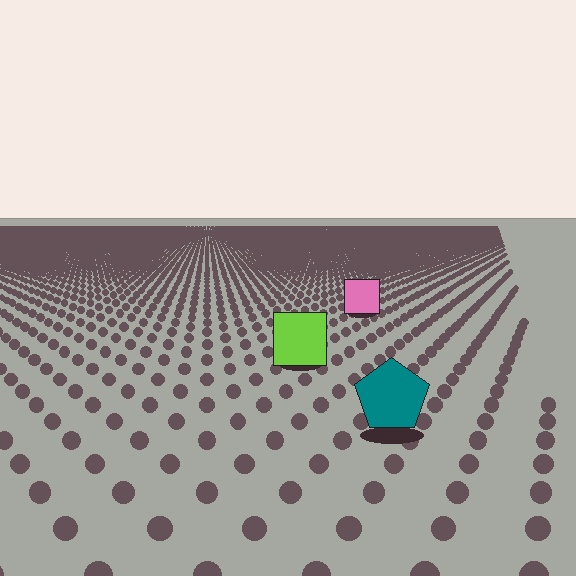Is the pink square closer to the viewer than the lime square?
No. The lime square is closer — you can tell from the texture gradient: the ground texture is coarser near it.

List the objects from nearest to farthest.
From nearest to farthest: the teal pentagon, the lime square, the pink square.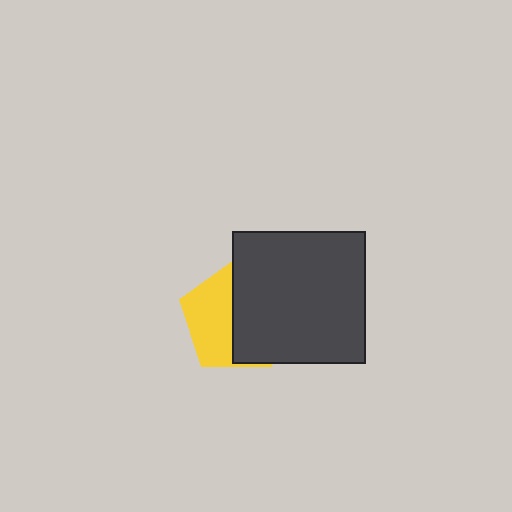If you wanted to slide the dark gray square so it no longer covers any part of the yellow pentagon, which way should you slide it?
Slide it right — that is the most direct way to separate the two shapes.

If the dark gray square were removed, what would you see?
You would see the complete yellow pentagon.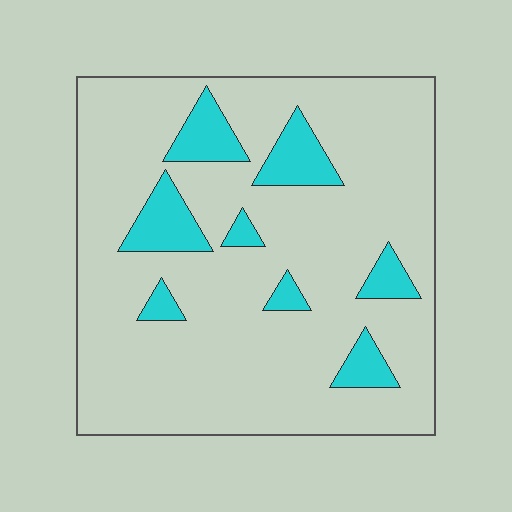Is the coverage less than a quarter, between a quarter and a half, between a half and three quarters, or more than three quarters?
Less than a quarter.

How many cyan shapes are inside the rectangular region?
8.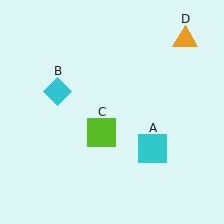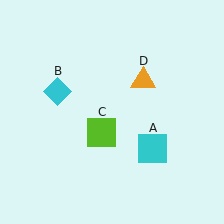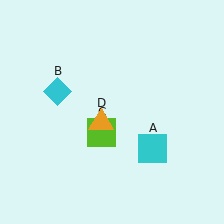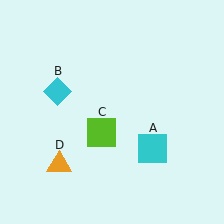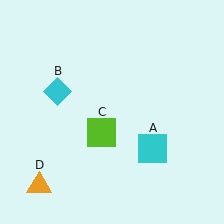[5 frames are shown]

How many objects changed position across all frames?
1 object changed position: orange triangle (object D).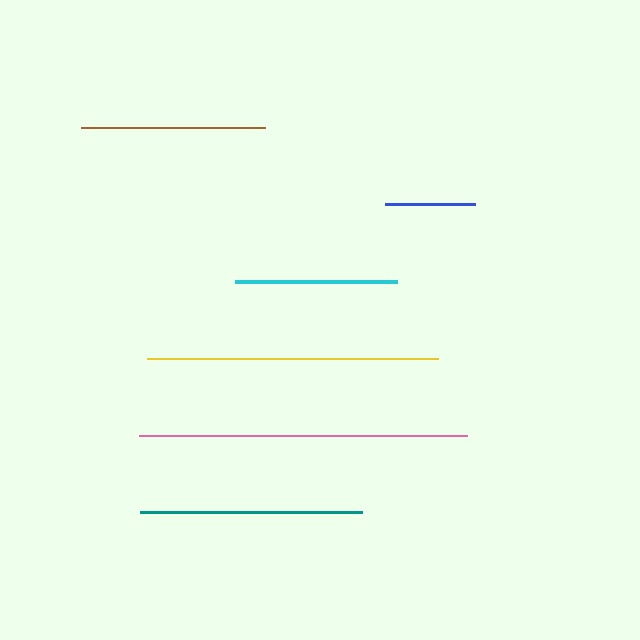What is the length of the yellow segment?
The yellow segment is approximately 291 pixels long.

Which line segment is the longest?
The pink line is the longest at approximately 328 pixels.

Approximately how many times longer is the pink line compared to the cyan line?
The pink line is approximately 2.0 times the length of the cyan line.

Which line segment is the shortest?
The blue line is the shortest at approximately 89 pixels.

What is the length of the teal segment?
The teal segment is approximately 222 pixels long.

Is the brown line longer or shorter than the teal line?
The teal line is longer than the brown line.